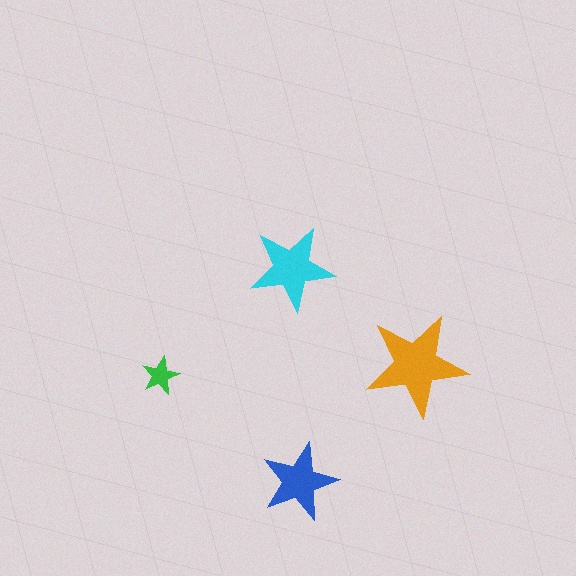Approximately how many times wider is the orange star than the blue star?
About 1.5 times wider.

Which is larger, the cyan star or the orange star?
The orange one.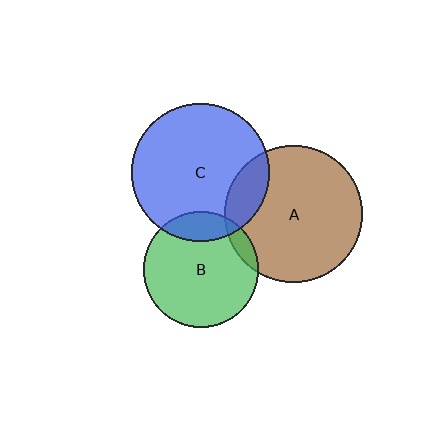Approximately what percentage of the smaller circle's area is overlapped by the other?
Approximately 15%.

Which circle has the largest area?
Circle C (blue).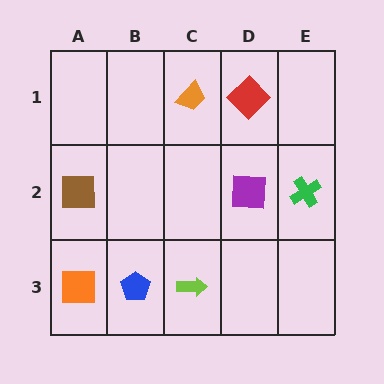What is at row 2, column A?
A brown square.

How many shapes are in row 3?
3 shapes.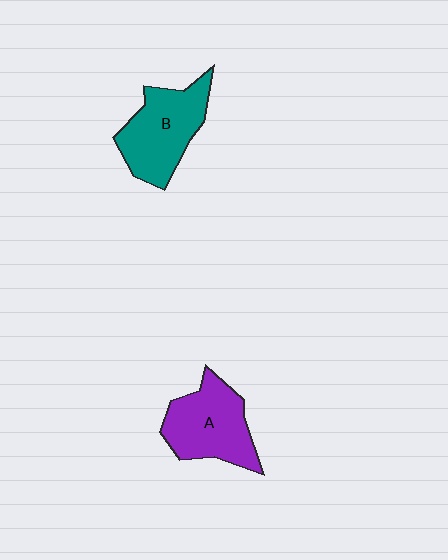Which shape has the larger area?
Shape B (teal).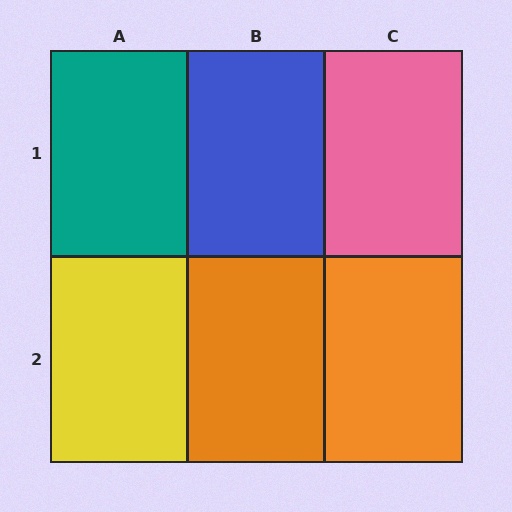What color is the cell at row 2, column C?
Orange.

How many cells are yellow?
1 cell is yellow.